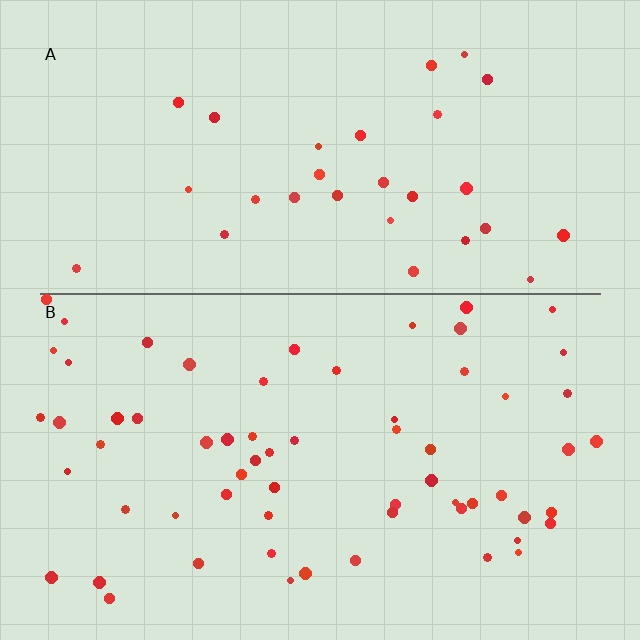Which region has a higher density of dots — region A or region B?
B (the bottom).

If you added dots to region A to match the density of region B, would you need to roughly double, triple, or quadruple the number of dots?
Approximately double.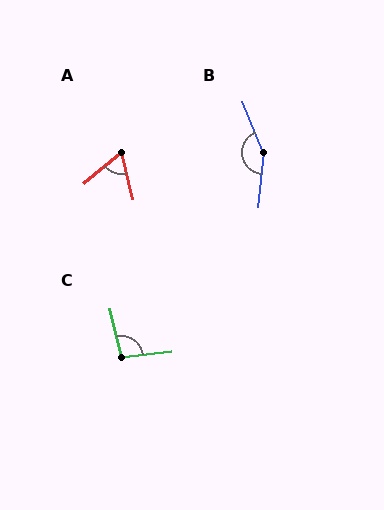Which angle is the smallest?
A, at approximately 64 degrees.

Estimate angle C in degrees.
Approximately 97 degrees.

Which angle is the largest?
B, at approximately 152 degrees.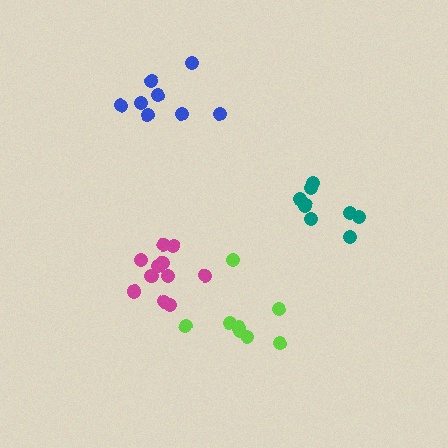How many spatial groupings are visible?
There are 4 spatial groupings.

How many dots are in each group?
Group 1: 8 dots, Group 2: 8 dots, Group 3: 8 dots, Group 4: 12 dots (36 total).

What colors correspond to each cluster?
The clusters are colored: teal, lime, blue, magenta.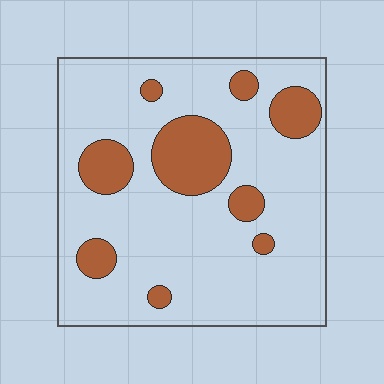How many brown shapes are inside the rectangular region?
9.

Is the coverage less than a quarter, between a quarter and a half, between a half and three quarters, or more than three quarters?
Less than a quarter.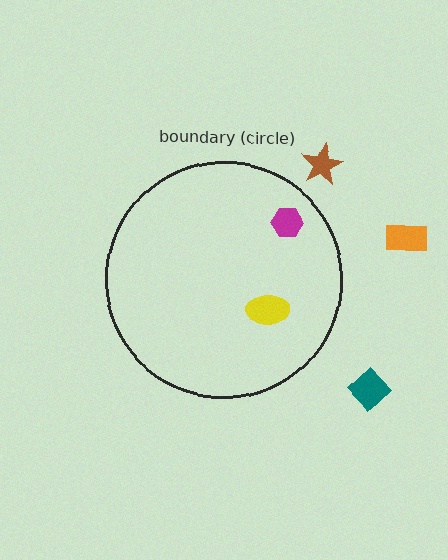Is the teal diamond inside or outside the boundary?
Outside.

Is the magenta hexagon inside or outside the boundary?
Inside.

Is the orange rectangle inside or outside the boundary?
Outside.